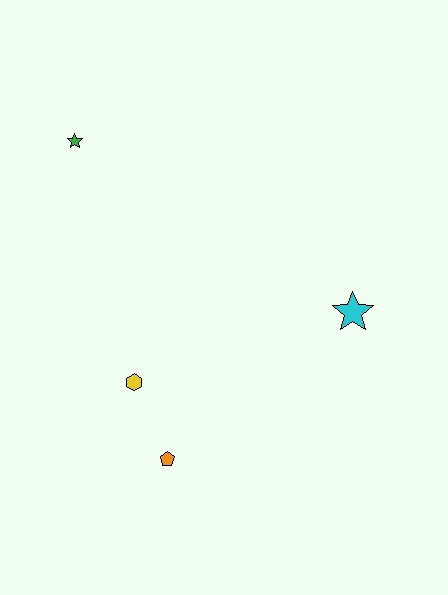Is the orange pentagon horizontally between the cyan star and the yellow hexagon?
Yes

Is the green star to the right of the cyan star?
No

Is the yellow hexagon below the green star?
Yes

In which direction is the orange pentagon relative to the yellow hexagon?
The orange pentagon is below the yellow hexagon.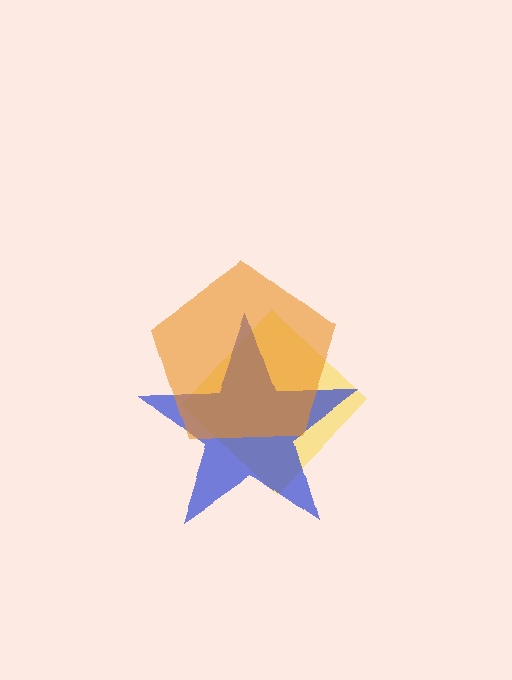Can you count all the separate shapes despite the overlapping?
Yes, there are 3 separate shapes.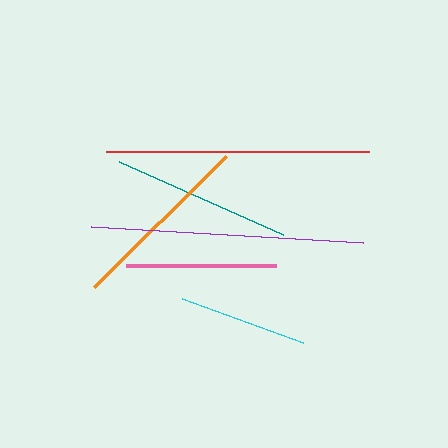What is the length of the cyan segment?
The cyan segment is approximately 129 pixels long.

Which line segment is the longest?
The purple line is the longest at approximately 272 pixels.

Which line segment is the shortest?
The cyan line is the shortest at approximately 129 pixels.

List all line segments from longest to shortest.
From longest to shortest: purple, red, orange, teal, pink, cyan.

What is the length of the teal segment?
The teal segment is approximately 180 pixels long.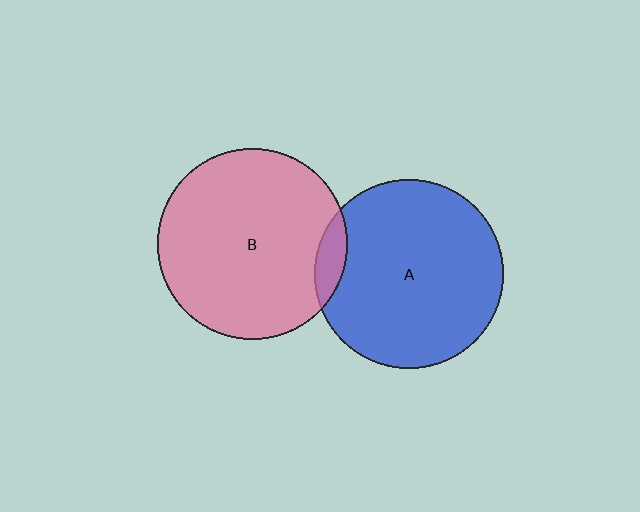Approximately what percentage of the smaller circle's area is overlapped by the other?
Approximately 10%.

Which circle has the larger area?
Circle B (pink).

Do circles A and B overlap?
Yes.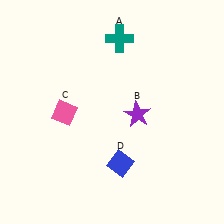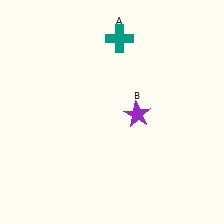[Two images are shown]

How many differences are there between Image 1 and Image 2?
There are 2 differences between the two images.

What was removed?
The blue diamond (D), the pink diamond (C) were removed in Image 2.